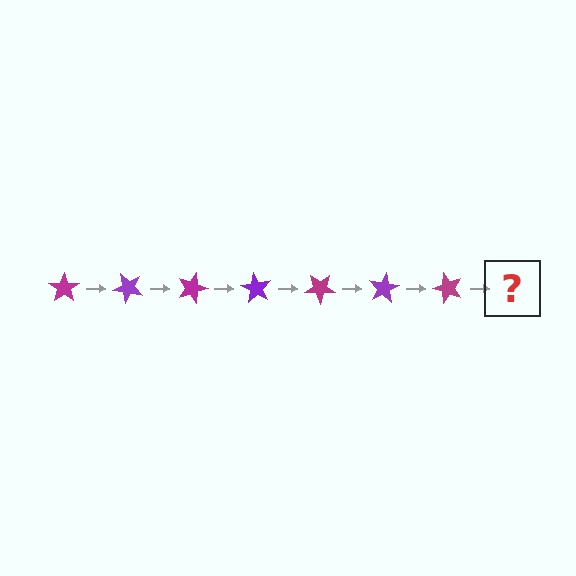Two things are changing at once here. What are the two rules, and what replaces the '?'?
The two rules are that it rotates 45 degrees each step and the color cycles through magenta and purple. The '?' should be a purple star, rotated 315 degrees from the start.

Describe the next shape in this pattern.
It should be a purple star, rotated 315 degrees from the start.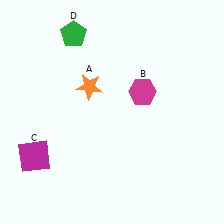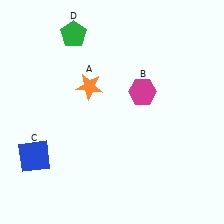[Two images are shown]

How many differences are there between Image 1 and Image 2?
There is 1 difference between the two images.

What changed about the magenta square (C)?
In Image 1, C is magenta. In Image 2, it changed to blue.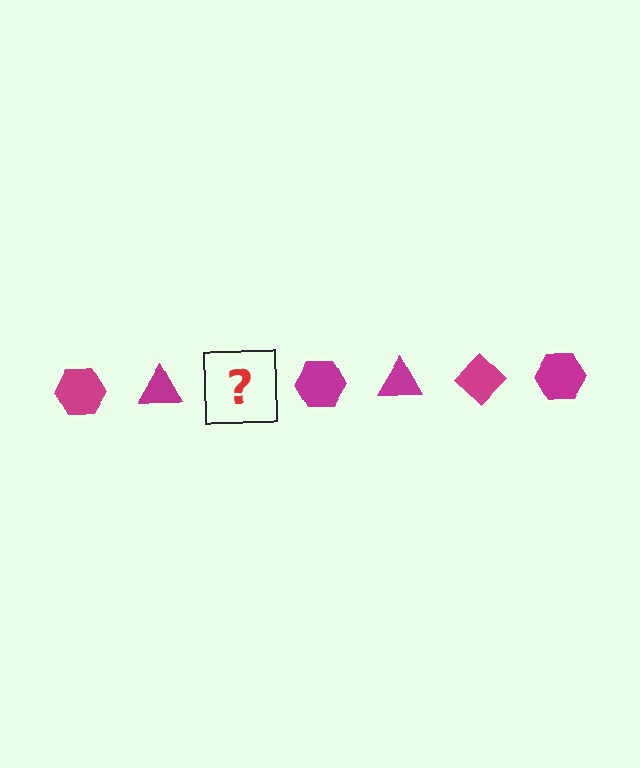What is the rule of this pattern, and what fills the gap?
The rule is that the pattern cycles through hexagon, triangle, diamond shapes in magenta. The gap should be filled with a magenta diamond.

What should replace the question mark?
The question mark should be replaced with a magenta diamond.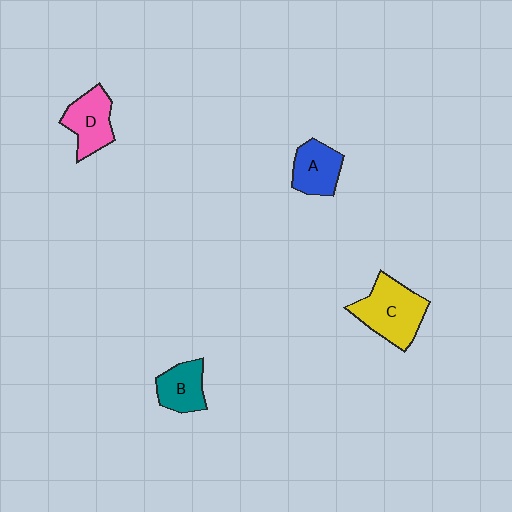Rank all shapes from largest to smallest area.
From largest to smallest: C (yellow), D (pink), A (blue), B (teal).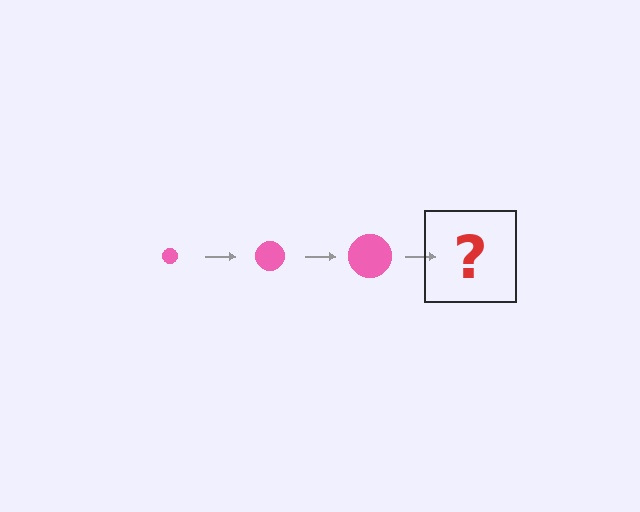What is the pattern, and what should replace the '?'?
The pattern is that the circle gets progressively larger each step. The '?' should be a pink circle, larger than the previous one.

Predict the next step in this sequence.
The next step is a pink circle, larger than the previous one.